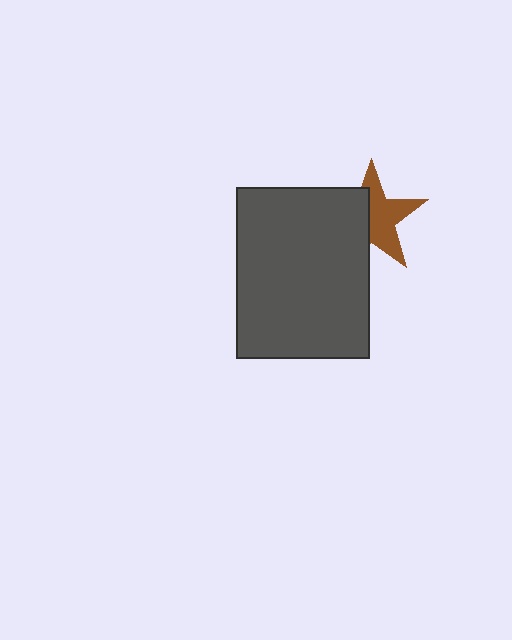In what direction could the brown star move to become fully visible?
The brown star could move right. That would shift it out from behind the dark gray rectangle entirely.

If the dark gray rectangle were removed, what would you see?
You would see the complete brown star.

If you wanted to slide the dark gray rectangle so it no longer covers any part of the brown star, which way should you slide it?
Slide it left — that is the most direct way to separate the two shapes.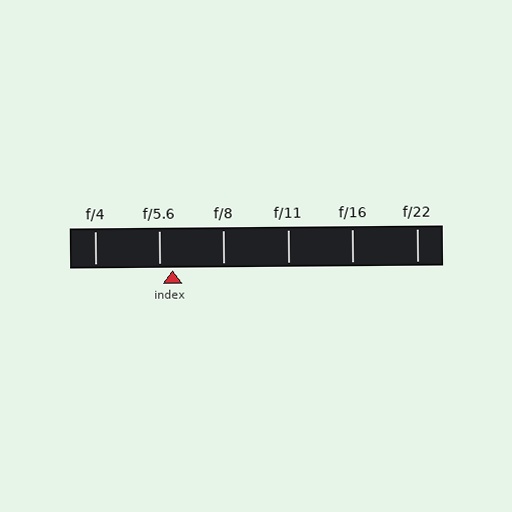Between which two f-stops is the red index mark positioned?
The index mark is between f/5.6 and f/8.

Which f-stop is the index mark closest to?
The index mark is closest to f/5.6.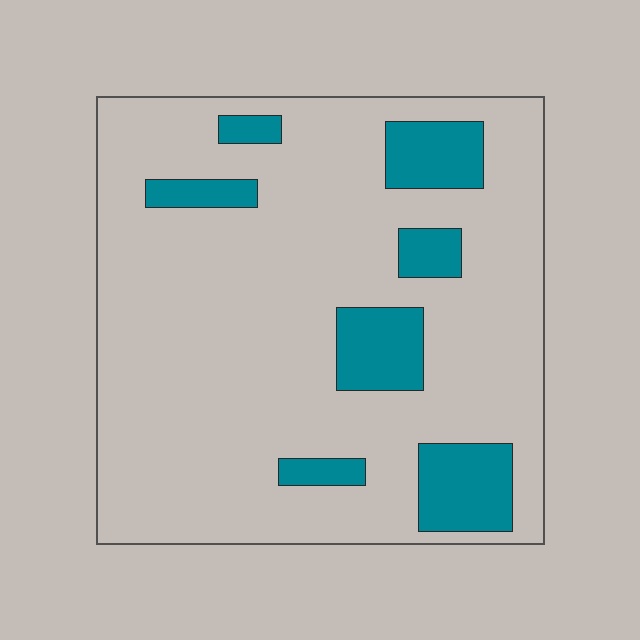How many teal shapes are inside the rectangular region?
7.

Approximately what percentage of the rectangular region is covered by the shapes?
Approximately 15%.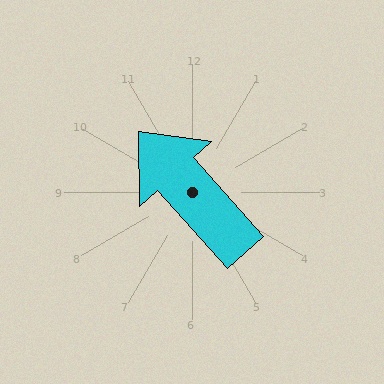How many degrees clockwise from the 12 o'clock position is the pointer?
Approximately 318 degrees.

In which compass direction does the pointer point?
Northwest.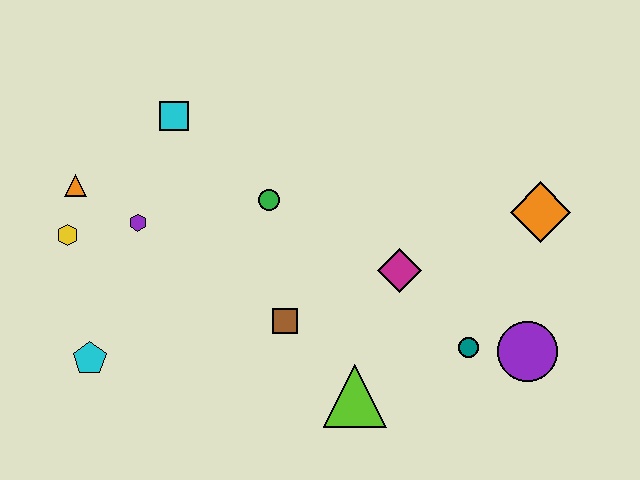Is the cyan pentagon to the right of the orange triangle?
Yes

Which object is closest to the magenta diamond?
The teal circle is closest to the magenta diamond.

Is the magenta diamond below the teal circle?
No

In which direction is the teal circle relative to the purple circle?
The teal circle is to the left of the purple circle.